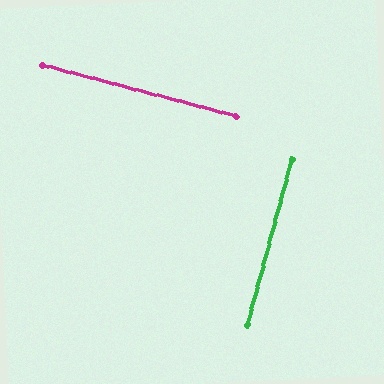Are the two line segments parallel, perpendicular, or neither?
Perpendicular — they meet at approximately 90°.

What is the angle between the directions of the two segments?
Approximately 90 degrees.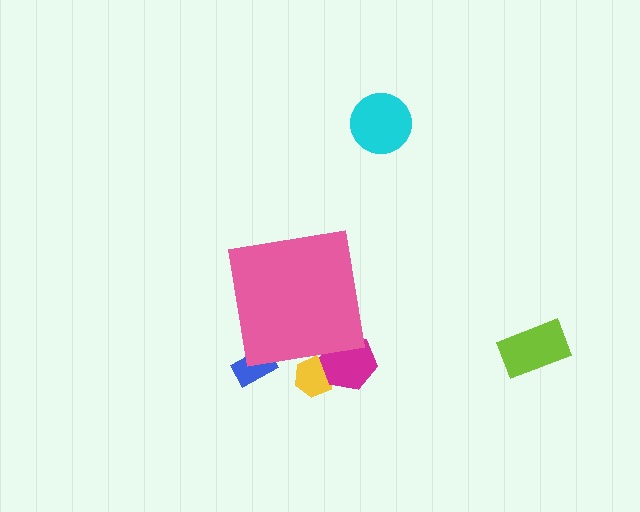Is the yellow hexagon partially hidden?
Yes, the yellow hexagon is partially hidden behind the pink square.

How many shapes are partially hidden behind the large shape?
3 shapes are partially hidden.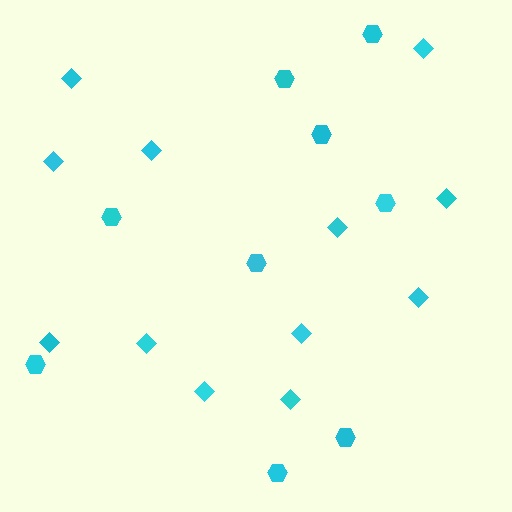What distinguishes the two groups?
There are 2 groups: one group of hexagons (9) and one group of diamonds (12).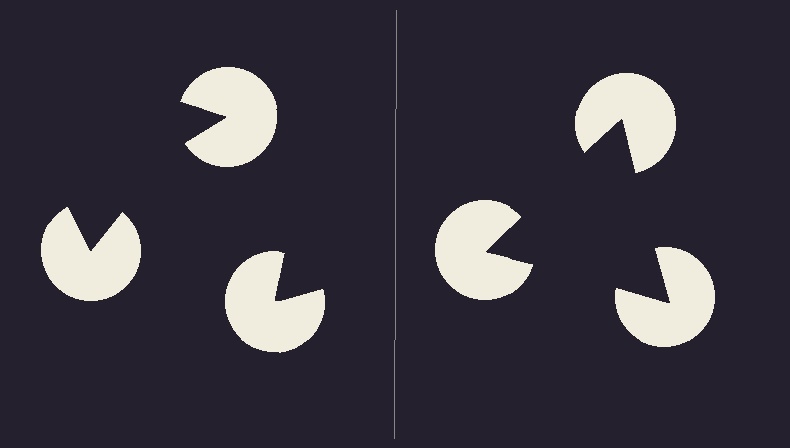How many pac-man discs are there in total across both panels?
6 — 3 on each side.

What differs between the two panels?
The pac-man discs are positioned identically on both sides; only the wedge orientations differ. On the right they align to a triangle; on the left they are misaligned.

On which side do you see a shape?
An illusory triangle appears on the right side. On the left side the wedge cuts are rotated, so no coherent shape forms.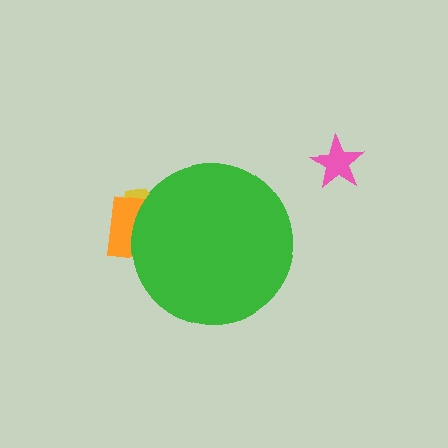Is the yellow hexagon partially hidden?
Yes, the yellow hexagon is partially hidden behind the green circle.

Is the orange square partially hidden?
Yes, the orange square is partially hidden behind the green circle.